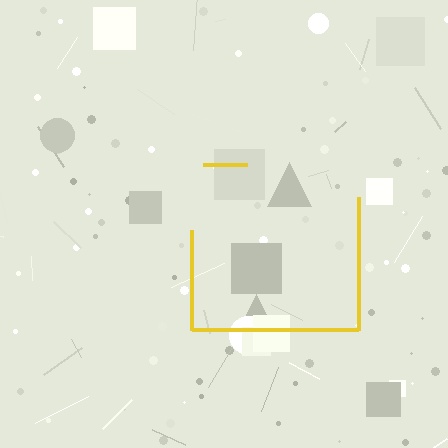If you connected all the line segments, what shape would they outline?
They would outline a square.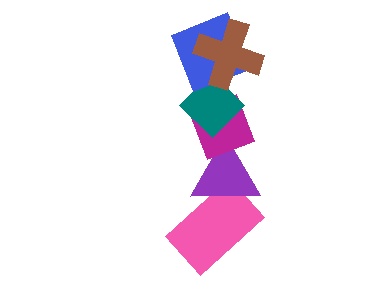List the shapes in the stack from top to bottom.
From top to bottom: the brown cross, the blue square, the teal diamond, the magenta diamond, the purple triangle, the pink rectangle.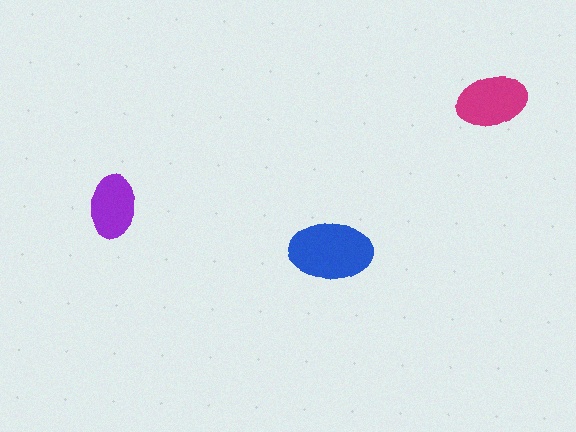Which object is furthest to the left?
The purple ellipse is leftmost.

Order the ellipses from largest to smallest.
the blue one, the magenta one, the purple one.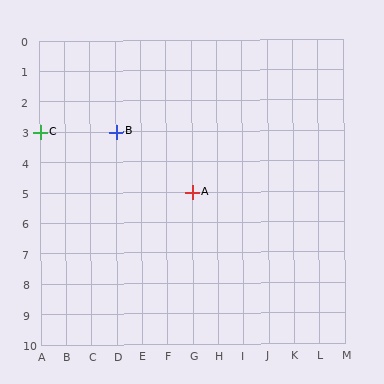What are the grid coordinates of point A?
Point A is at grid coordinates (G, 5).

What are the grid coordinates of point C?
Point C is at grid coordinates (A, 3).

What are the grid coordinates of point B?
Point B is at grid coordinates (D, 3).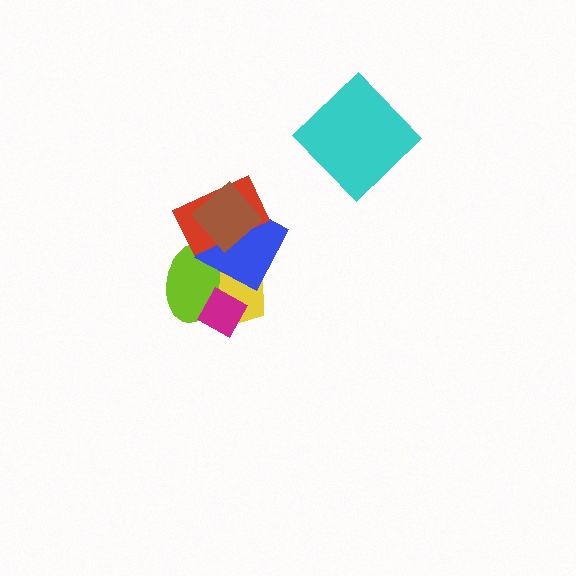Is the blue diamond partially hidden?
Yes, it is partially covered by another shape.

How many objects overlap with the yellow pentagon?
3 objects overlap with the yellow pentagon.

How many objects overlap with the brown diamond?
2 objects overlap with the brown diamond.